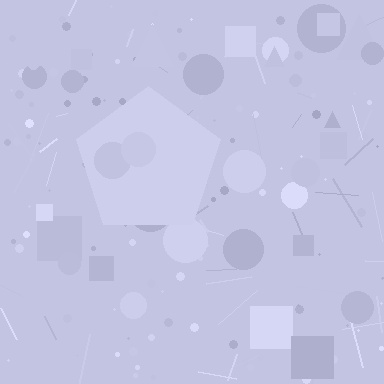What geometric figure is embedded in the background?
A pentagon is embedded in the background.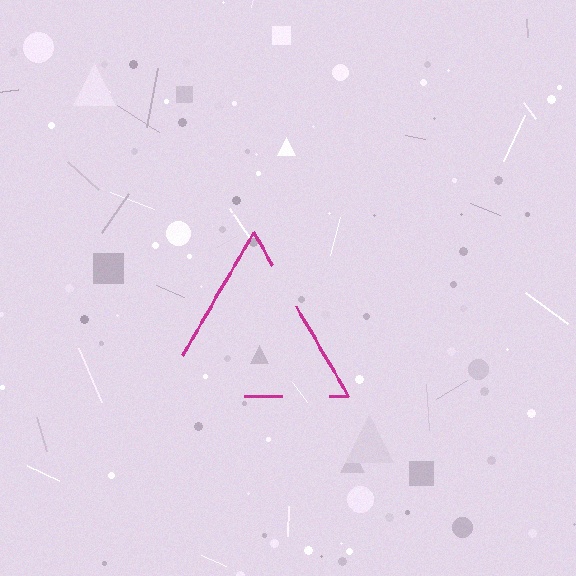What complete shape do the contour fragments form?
The contour fragments form a triangle.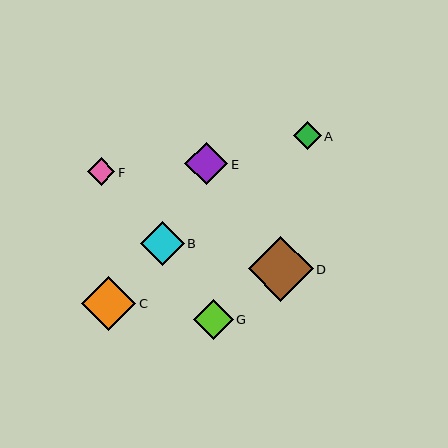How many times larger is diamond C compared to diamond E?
Diamond C is approximately 1.3 times the size of diamond E.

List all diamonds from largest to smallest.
From largest to smallest: D, C, B, E, G, F, A.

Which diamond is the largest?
Diamond D is the largest with a size of approximately 65 pixels.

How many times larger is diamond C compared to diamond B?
Diamond C is approximately 1.2 times the size of diamond B.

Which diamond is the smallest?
Diamond A is the smallest with a size of approximately 27 pixels.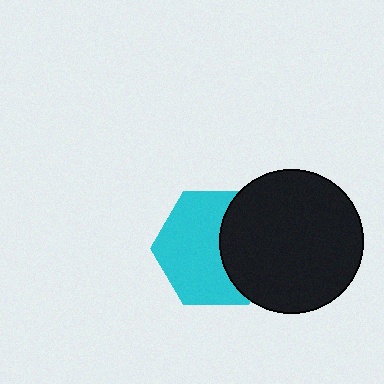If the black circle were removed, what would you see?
You would see the complete cyan hexagon.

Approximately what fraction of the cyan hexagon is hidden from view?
Roughly 38% of the cyan hexagon is hidden behind the black circle.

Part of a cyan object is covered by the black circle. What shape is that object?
It is a hexagon.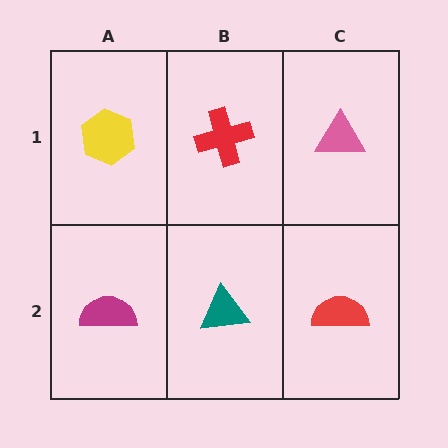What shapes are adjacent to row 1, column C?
A red semicircle (row 2, column C), a red cross (row 1, column B).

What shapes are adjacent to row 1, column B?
A teal triangle (row 2, column B), a yellow hexagon (row 1, column A), a pink triangle (row 1, column C).